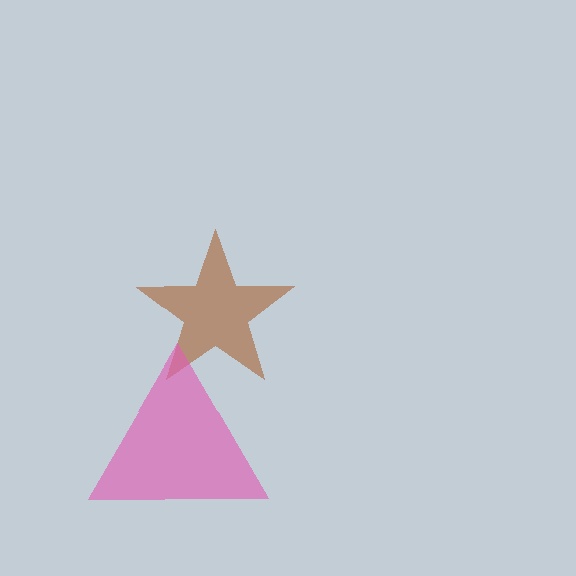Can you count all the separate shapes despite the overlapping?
Yes, there are 2 separate shapes.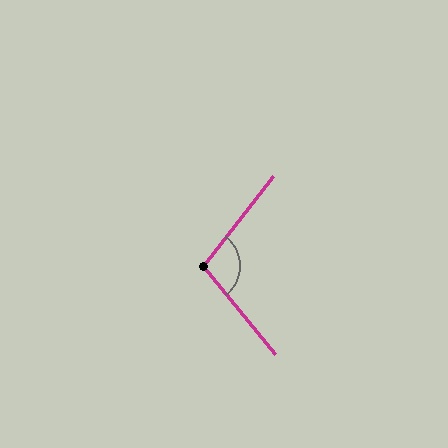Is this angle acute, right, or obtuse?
It is obtuse.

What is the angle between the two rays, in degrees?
Approximately 103 degrees.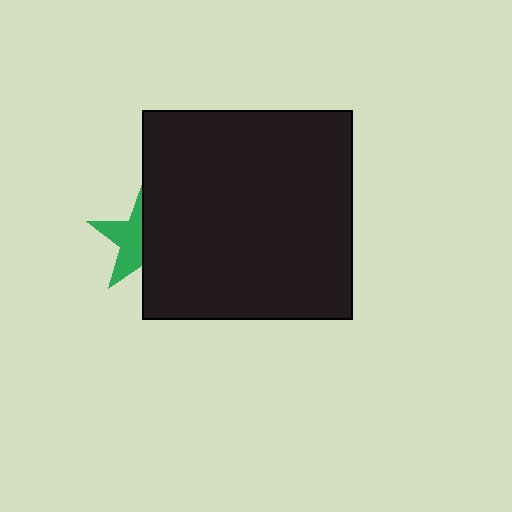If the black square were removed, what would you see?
You would see the complete green star.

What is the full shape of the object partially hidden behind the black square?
The partially hidden object is a green star.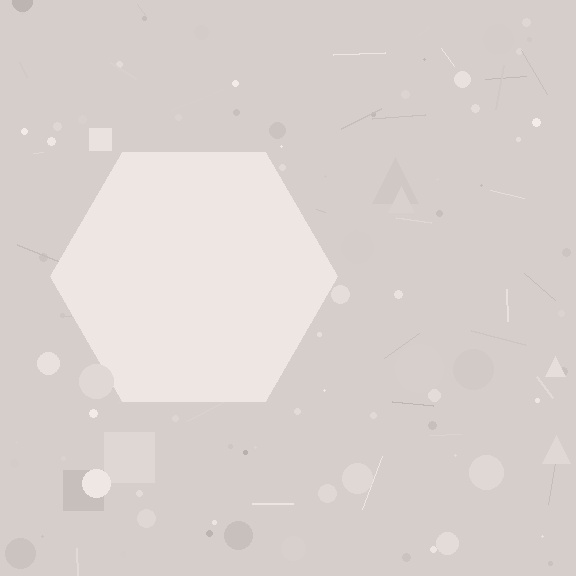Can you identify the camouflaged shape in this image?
The camouflaged shape is a hexagon.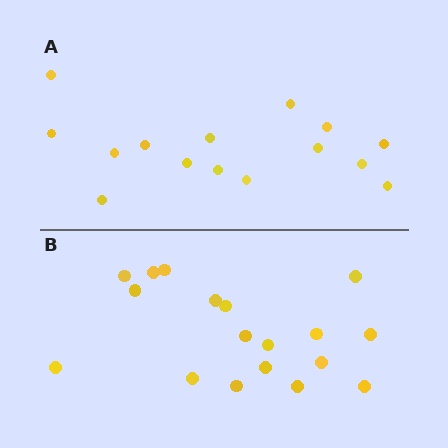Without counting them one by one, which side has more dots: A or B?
Region B (the bottom region) has more dots.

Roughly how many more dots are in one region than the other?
Region B has just a few more — roughly 2 or 3 more dots than region A.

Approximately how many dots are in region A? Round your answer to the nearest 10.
About 20 dots. (The exact count is 15, which rounds to 20.)